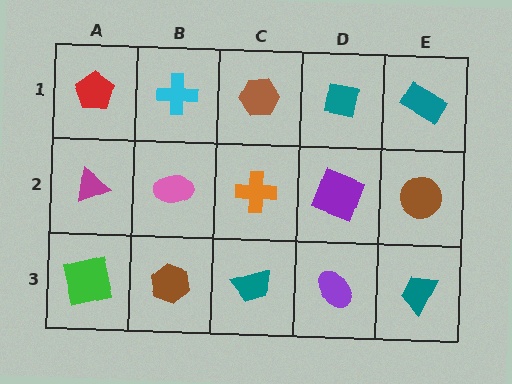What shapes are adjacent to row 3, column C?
An orange cross (row 2, column C), a brown hexagon (row 3, column B), a purple ellipse (row 3, column D).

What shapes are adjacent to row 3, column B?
A pink ellipse (row 2, column B), a green square (row 3, column A), a teal trapezoid (row 3, column C).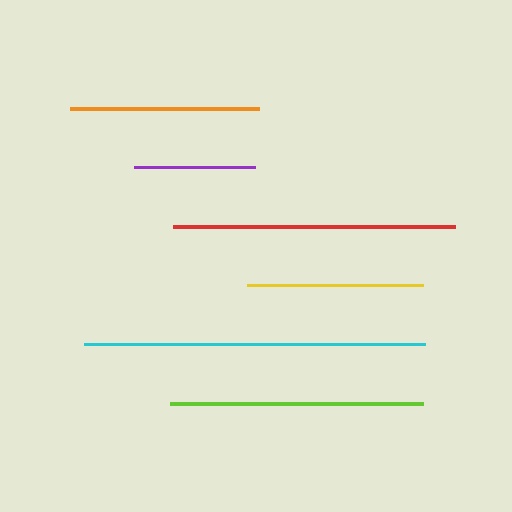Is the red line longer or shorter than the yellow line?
The red line is longer than the yellow line.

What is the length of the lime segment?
The lime segment is approximately 253 pixels long.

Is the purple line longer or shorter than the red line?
The red line is longer than the purple line.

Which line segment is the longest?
The cyan line is the longest at approximately 341 pixels.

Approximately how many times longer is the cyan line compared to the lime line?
The cyan line is approximately 1.3 times the length of the lime line.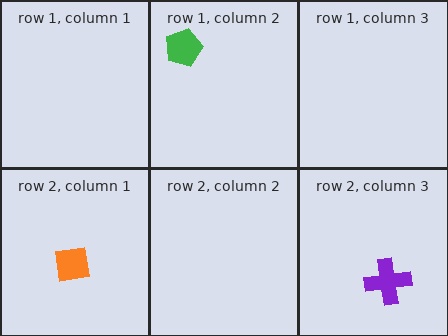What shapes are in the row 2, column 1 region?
The orange square.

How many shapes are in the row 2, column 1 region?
1.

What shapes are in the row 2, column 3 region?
The purple cross.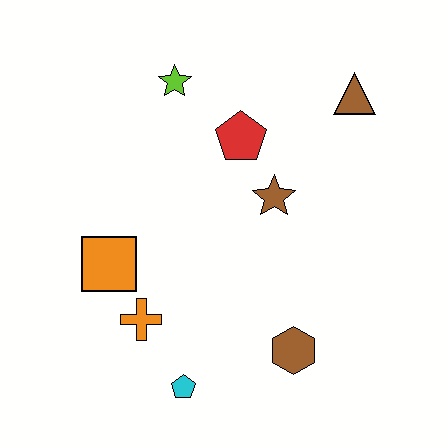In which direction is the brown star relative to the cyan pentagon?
The brown star is above the cyan pentagon.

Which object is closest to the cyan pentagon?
The orange cross is closest to the cyan pentagon.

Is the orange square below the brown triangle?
Yes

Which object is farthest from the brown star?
The cyan pentagon is farthest from the brown star.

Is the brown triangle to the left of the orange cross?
No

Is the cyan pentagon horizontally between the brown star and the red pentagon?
No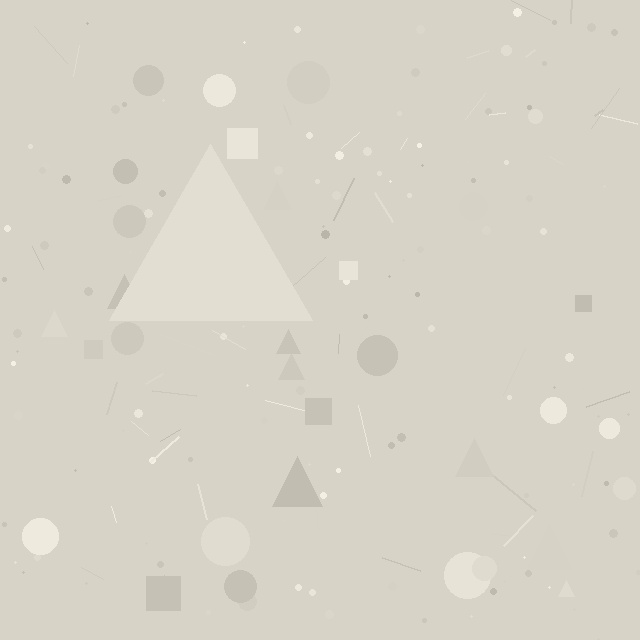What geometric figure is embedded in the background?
A triangle is embedded in the background.